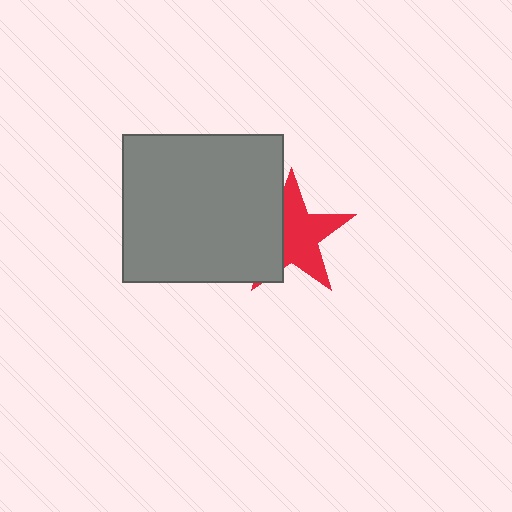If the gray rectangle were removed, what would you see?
You would see the complete red star.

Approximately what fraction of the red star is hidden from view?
Roughly 37% of the red star is hidden behind the gray rectangle.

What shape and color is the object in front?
The object in front is a gray rectangle.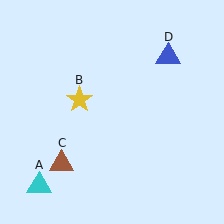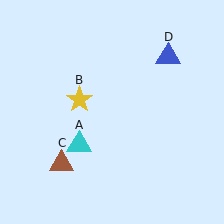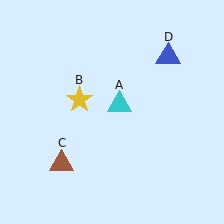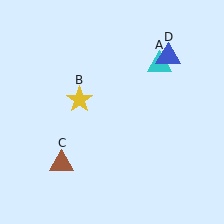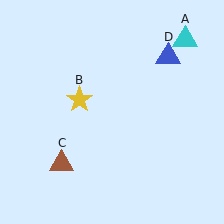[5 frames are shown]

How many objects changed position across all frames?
1 object changed position: cyan triangle (object A).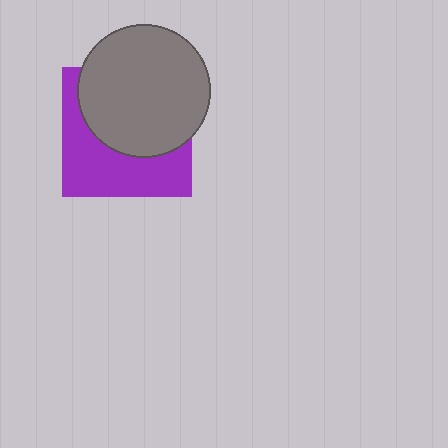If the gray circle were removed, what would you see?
You would see the complete purple square.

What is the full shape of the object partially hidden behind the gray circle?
The partially hidden object is a purple square.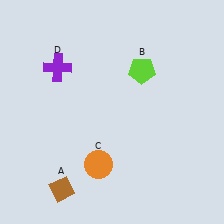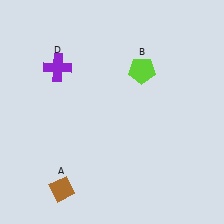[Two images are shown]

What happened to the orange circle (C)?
The orange circle (C) was removed in Image 2. It was in the bottom-left area of Image 1.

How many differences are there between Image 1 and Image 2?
There is 1 difference between the two images.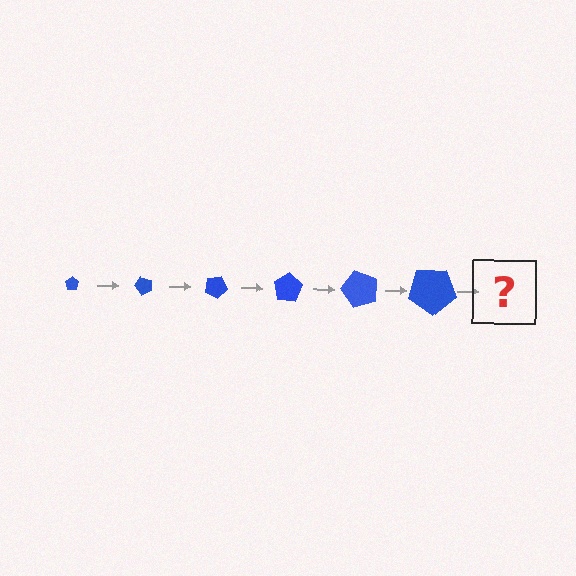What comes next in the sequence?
The next element should be a pentagon, larger than the previous one and rotated 300 degrees from the start.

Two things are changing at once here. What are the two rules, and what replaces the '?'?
The two rules are that the pentagon grows larger each step and it rotates 50 degrees each step. The '?' should be a pentagon, larger than the previous one and rotated 300 degrees from the start.